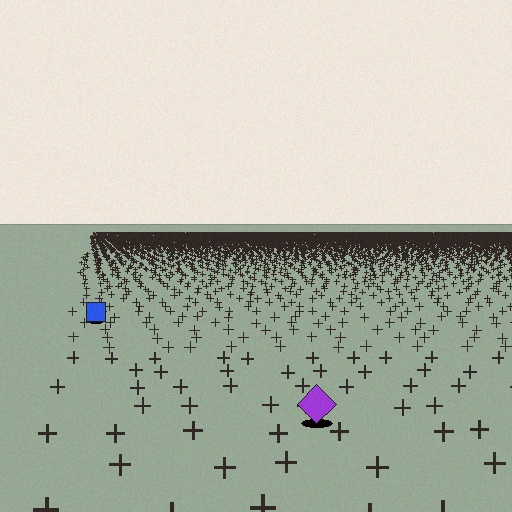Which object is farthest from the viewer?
The blue square is farthest from the viewer. It appears smaller and the ground texture around it is denser.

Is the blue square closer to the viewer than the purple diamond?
No. The purple diamond is closer — you can tell from the texture gradient: the ground texture is coarser near it.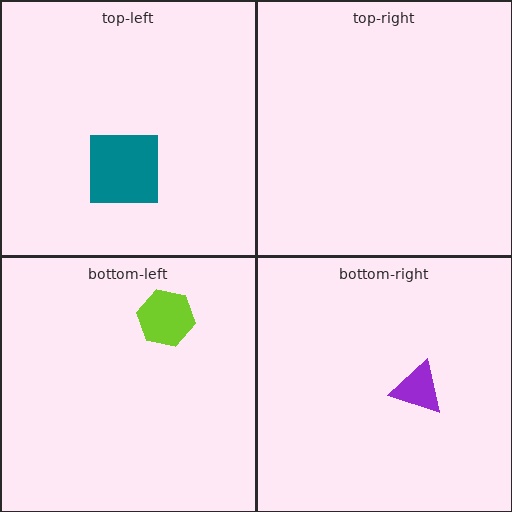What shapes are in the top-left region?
The teal square.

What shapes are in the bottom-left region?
The lime hexagon.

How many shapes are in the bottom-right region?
1.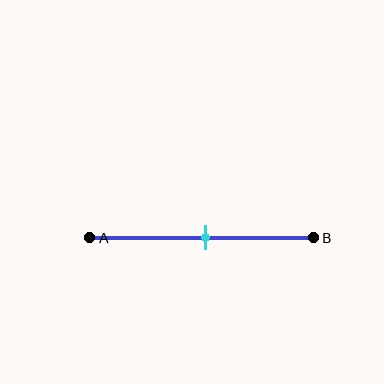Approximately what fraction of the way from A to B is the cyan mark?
The cyan mark is approximately 50% of the way from A to B.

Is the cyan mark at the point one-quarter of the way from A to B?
No, the mark is at about 50% from A, not at the 25% one-quarter point.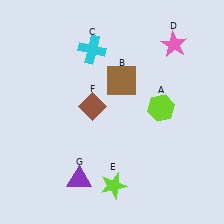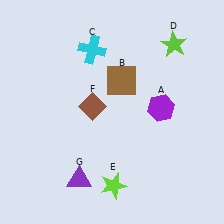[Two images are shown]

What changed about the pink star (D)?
In Image 1, D is pink. In Image 2, it changed to lime.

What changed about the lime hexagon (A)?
In Image 1, A is lime. In Image 2, it changed to purple.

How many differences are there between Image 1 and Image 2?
There are 2 differences between the two images.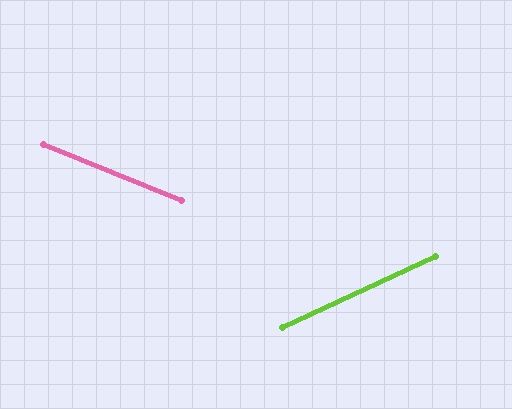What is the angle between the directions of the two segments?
Approximately 47 degrees.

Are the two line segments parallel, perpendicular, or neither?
Neither parallel nor perpendicular — they differ by about 47°.